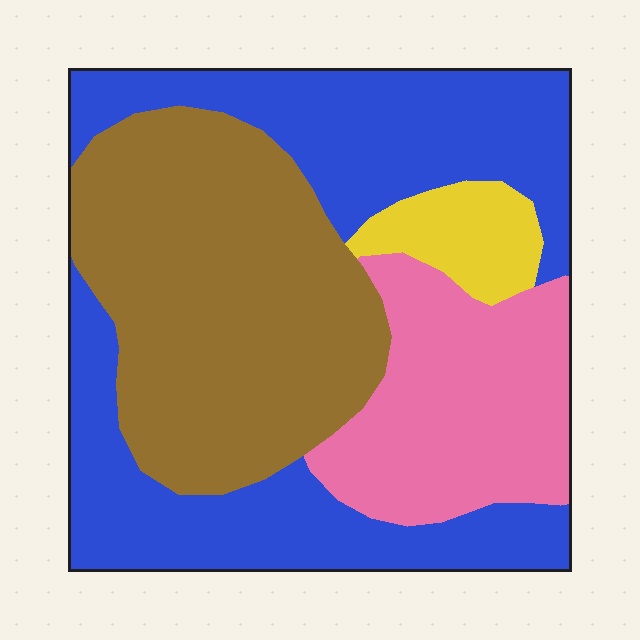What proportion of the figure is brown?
Brown covers 35% of the figure.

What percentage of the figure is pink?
Pink takes up about one fifth (1/5) of the figure.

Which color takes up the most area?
Blue, at roughly 40%.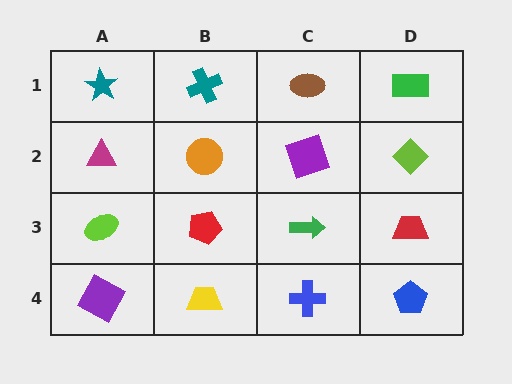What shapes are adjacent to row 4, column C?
A green arrow (row 3, column C), a yellow trapezoid (row 4, column B), a blue pentagon (row 4, column D).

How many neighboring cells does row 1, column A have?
2.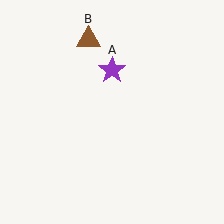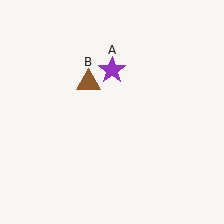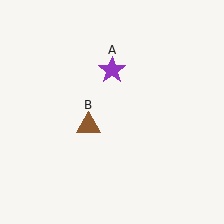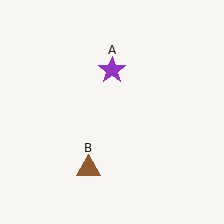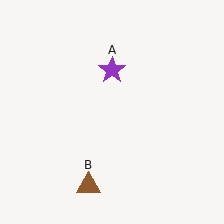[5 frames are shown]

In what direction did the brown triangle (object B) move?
The brown triangle (object B) moved down.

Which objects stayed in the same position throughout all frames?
Purple star (object A) remained stationary.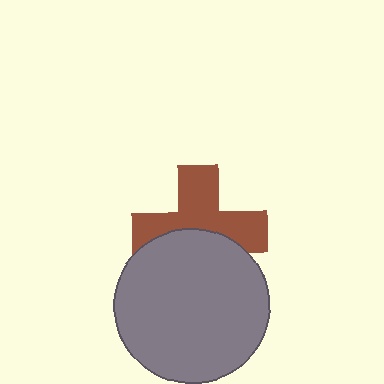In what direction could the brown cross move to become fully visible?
The brown cross could move up. That would shift it out from behind the gray circle entirely.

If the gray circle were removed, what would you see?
You would see the complete brown cross.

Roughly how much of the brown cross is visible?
About half of it is visible (roughly 58%).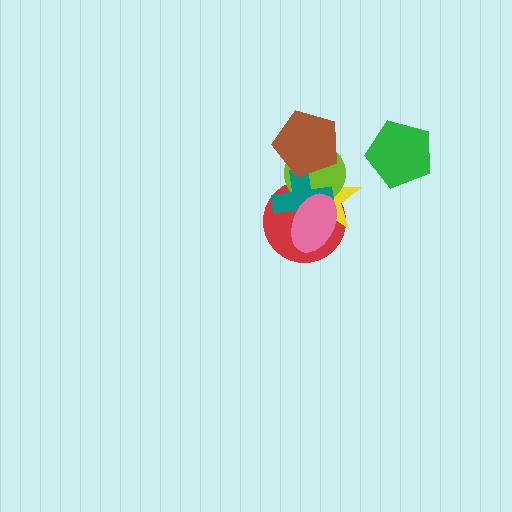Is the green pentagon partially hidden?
No, no other shape covers it.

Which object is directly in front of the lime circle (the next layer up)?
The teal cross is directly in front of the lime circle.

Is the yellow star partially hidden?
Yes, it is partially covered by another shape.